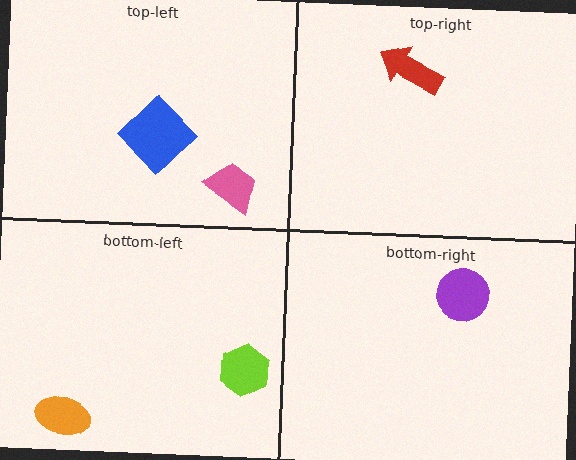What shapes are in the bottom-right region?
The purple circle.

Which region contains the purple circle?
The bottom-right region.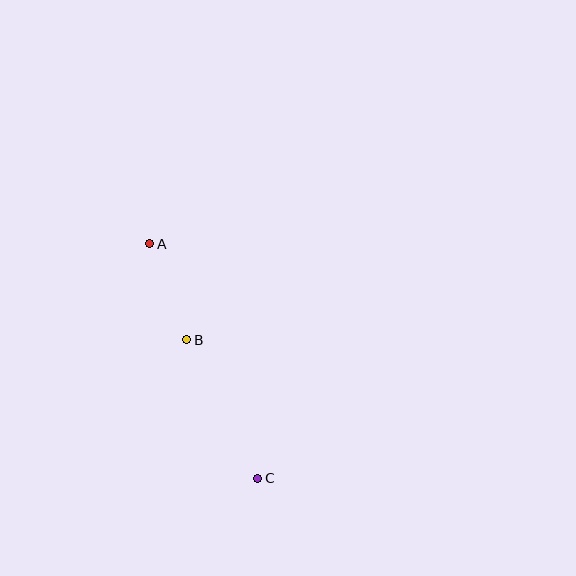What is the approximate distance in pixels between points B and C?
The distance between B and C is approximately 156 pixels.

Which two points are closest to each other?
Points A and B are closest to each other.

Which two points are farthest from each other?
Points A and C are farthest from each other.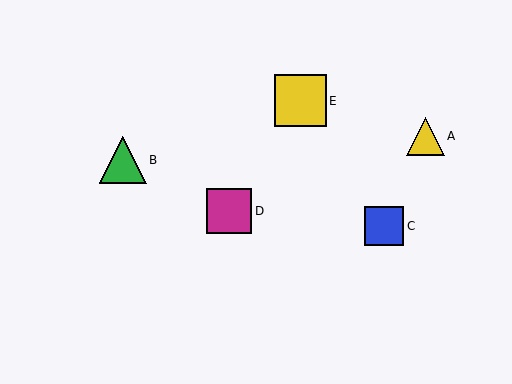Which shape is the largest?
The yellow square (labeled E) is the largest.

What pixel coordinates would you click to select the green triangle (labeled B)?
Click at (123, 160) to select the green triangle B.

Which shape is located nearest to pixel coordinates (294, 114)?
The yellow square (labeled E) at (300, 101) is nearest to that location.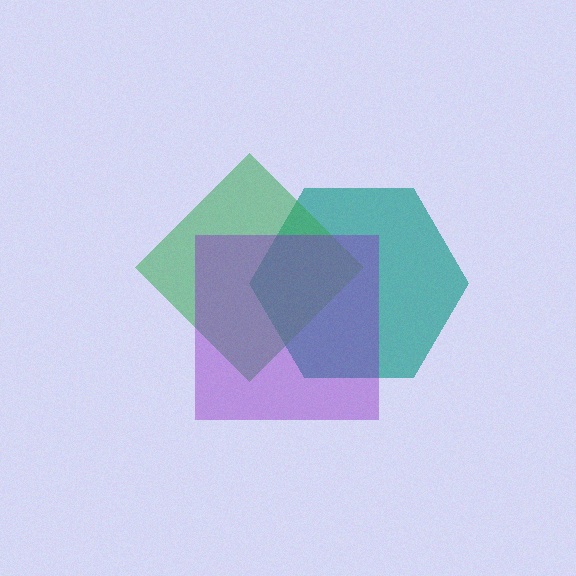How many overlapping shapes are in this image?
There are 3 overlapping shapes in the image.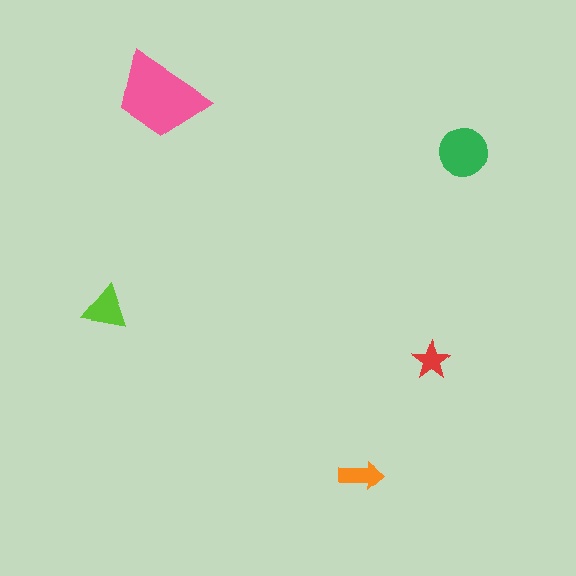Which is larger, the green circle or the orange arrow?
The green circle.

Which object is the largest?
The pink trapezoid.